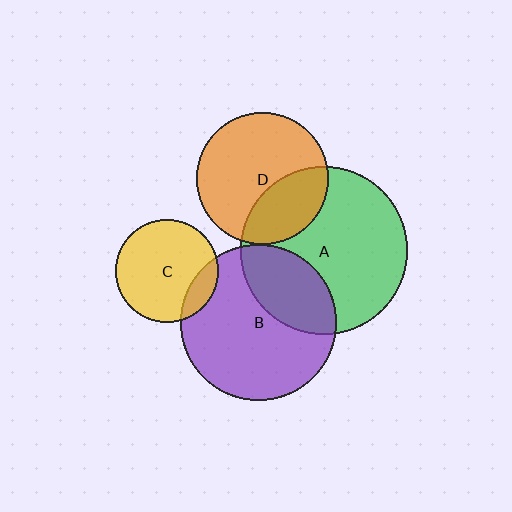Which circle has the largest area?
Circle A (green).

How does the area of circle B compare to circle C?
Approximately 2.3 times.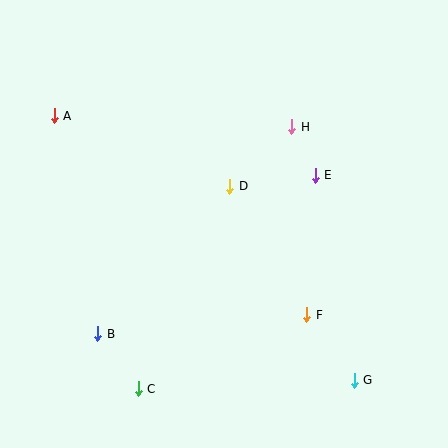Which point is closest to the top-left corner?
Point A is closest to the top-left corner.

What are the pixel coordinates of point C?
Point C is at (138, 389).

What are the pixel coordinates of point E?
Point E is at (315, 175).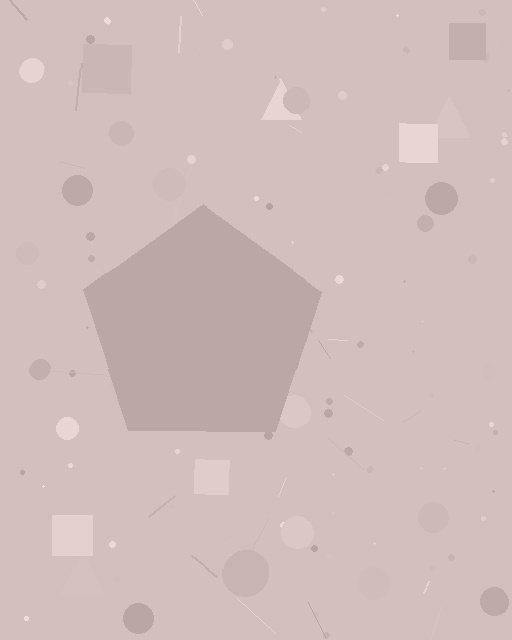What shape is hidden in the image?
A pentagon is hidden in the image.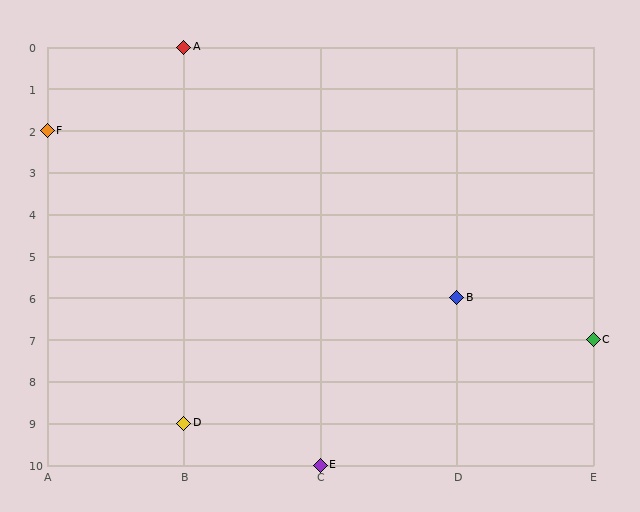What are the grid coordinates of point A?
Point A is at grid coordinates (B, 0).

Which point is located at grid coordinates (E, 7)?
Point C is at (E, 7).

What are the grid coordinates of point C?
Point C is at grid coordinates (E, 7).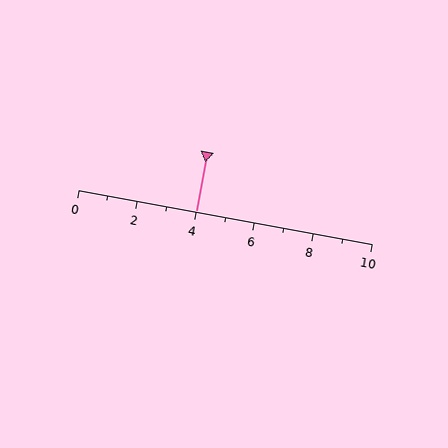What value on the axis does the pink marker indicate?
The marker indicates approximately 4.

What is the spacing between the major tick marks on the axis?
The major ticks are spaced 2 apart.